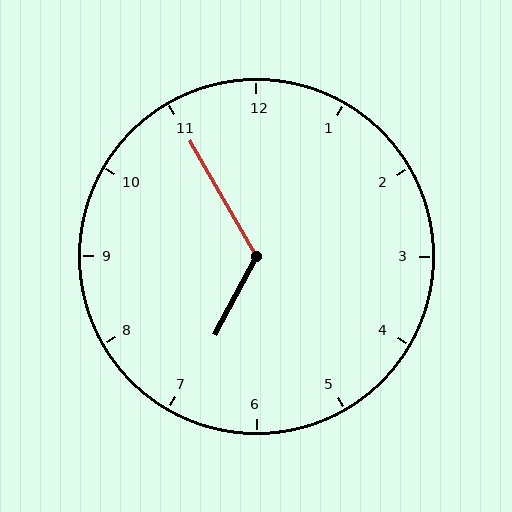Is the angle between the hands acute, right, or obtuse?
It is obtuse.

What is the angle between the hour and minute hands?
Approximately 122 degrees.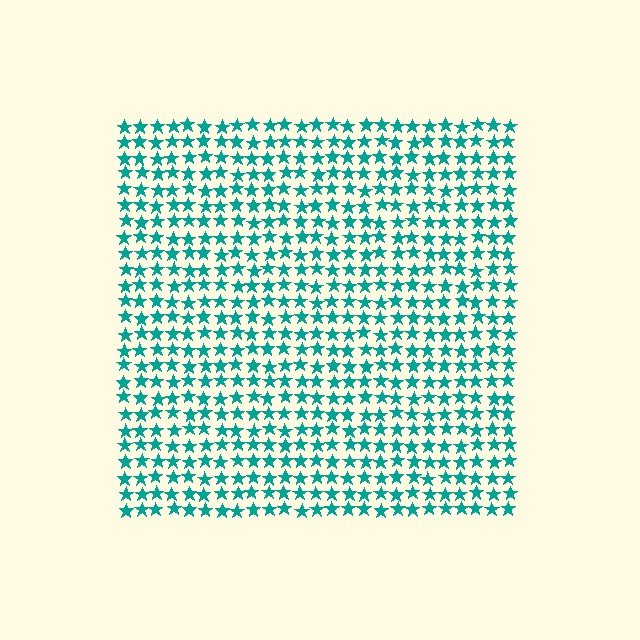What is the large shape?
The large shape is a square.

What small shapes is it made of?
It is made of small stars.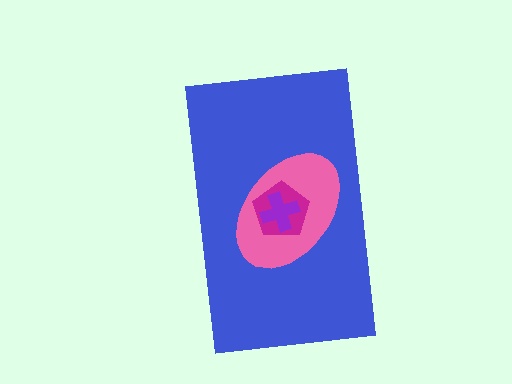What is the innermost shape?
The purple cross.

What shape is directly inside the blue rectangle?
The pink ellipse.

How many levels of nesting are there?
4.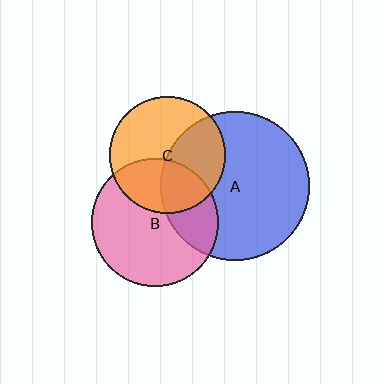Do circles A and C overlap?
Yes.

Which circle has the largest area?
Circle A (blue).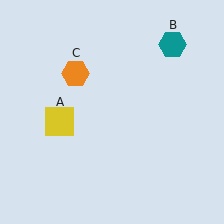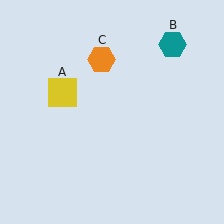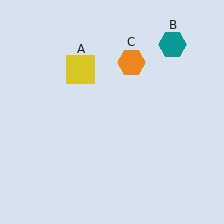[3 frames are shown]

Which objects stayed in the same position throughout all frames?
Teal hexagon (object B) remained stationary.